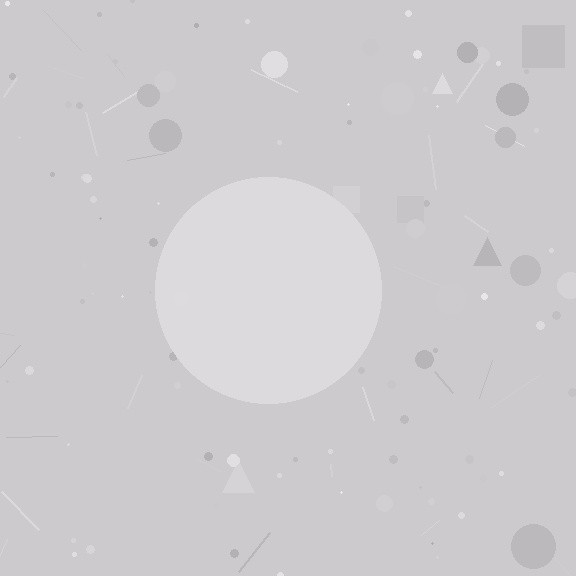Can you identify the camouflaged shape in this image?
The camouflaged shape is a circle.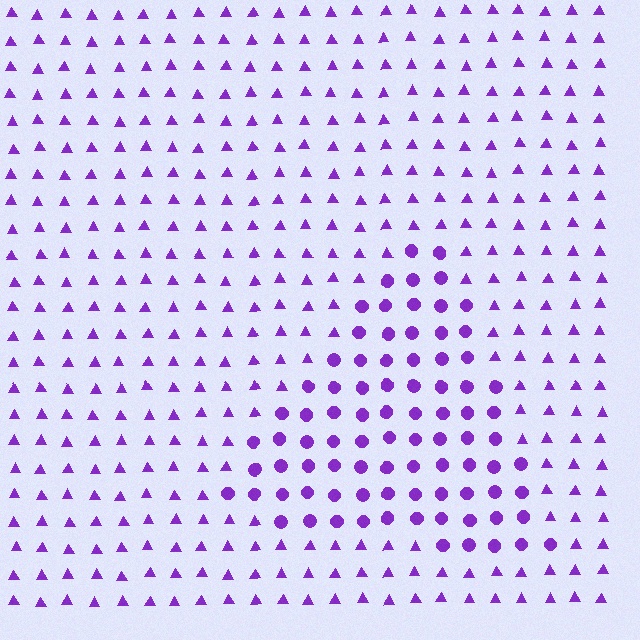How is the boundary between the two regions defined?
The boundary is defined by a change in element shape: circles inside vs. triangles outside. All elements share the same color and spacing.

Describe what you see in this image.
The image is filled with small purple elements arranged in a uniform grid. A triangle-shaped region contains circles, while the surrounding area contains triangles. The boundary is defined purely by the change in element shape.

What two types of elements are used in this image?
The image uses circles inside the triangle region and triangles outside it.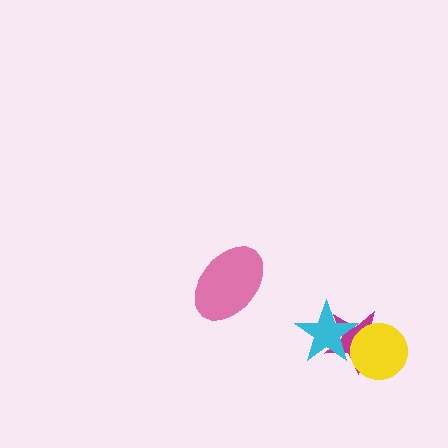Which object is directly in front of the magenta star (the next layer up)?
The yellow circle is directly in front of the magenta star.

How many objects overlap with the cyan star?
2 objects overlap with the cyan star.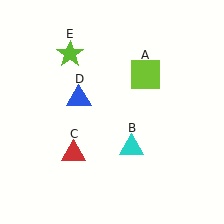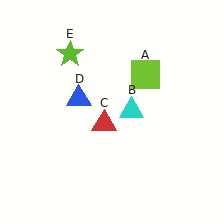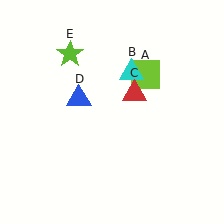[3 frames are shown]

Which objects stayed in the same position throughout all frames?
Lime square (object A) and blue triangle (object D) and lime star (object E) remained stationary.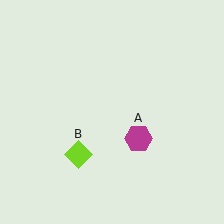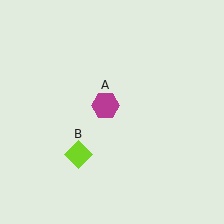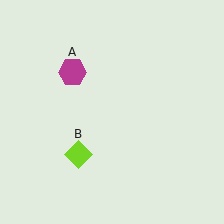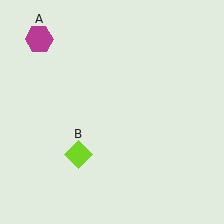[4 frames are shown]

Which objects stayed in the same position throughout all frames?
Lime diamond (object B) remained stationary.